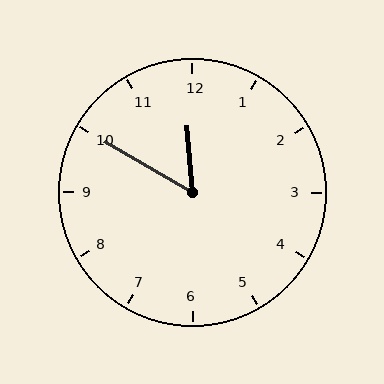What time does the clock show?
11:50.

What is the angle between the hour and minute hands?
Approximately 55 degrees.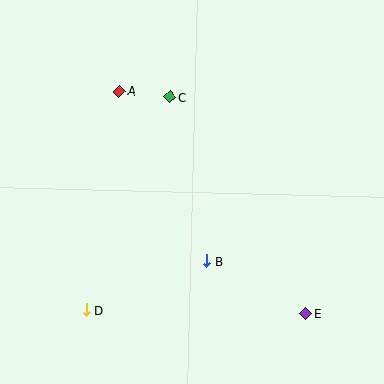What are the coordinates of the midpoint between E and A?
The midpoint between E and A is at (213, 203).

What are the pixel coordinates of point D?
Point D is at (86, 310).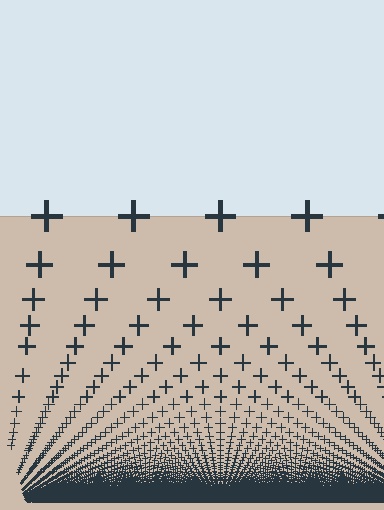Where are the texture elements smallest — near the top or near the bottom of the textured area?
Near the bottom.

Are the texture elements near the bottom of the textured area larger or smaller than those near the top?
Smaller. The gradient is inverted — elements near the bottom are smaller and denser.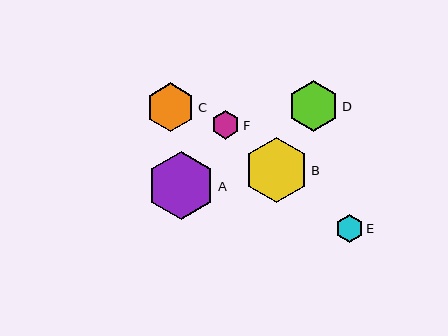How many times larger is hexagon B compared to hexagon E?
Hexagon B is approximately 2.3 times the size of hexagon E.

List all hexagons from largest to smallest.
From largest to smallest: A, B, D, C, F, E.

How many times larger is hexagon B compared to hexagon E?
Hexagon B is approximately 2.3 times the size of hexagon E.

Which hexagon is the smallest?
Hexagon E is the smallest with a size of approximately 28 pixels.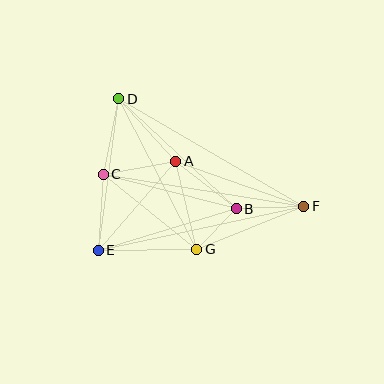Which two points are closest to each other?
Points B and G are closest to each other.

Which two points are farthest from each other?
Points D and F are farthest from each other.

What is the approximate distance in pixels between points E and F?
The distance between E and F is approximately 210 pixels.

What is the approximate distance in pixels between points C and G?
The distance between C and G is approximately 120 pixels.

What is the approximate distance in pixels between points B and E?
The distance between B and E is approximately 144 pixels.